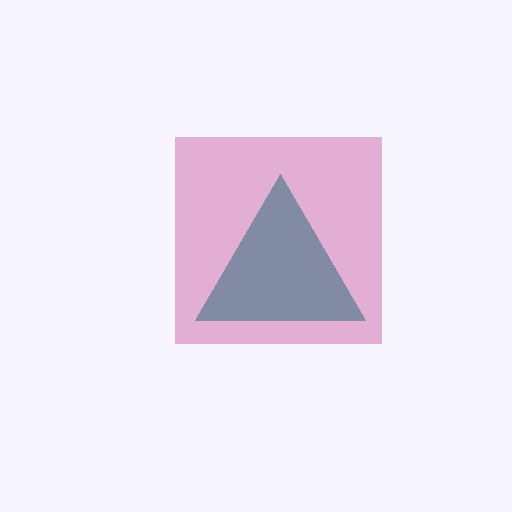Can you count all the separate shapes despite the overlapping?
Yes, there are 2 separate shapes.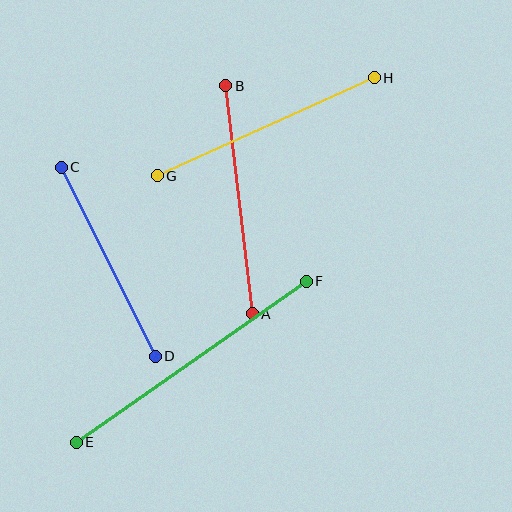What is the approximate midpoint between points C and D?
The midpoint is at approximately (108, 262) pixels.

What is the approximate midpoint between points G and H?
The midpoint is at approximately (266, 127) pixels.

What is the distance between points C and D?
The distance is approximately 211 pixels.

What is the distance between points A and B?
The distance is approximately 229 pixels.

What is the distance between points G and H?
The distance is approximately 238 pixels.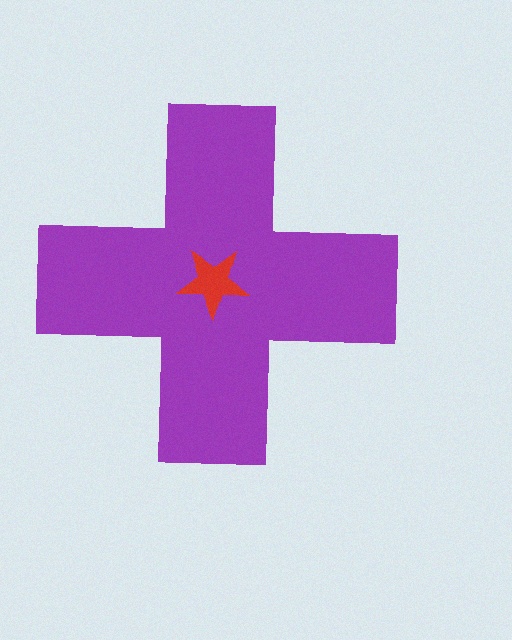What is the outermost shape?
The purple cross.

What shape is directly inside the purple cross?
The red star.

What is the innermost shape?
The red star.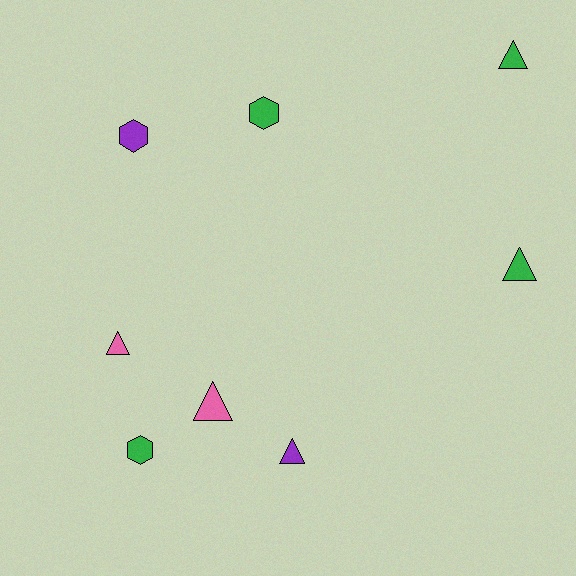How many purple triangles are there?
There is 1 purple triangle.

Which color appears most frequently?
Green, with 4 objects.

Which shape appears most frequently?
Triangle, with 5 objects.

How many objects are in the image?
There are 8 objects.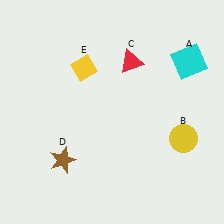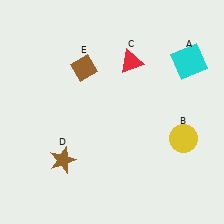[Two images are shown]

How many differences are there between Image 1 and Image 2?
There is 1 difference between the two images.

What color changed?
The diamond (E) changed from yellow in Image 1 to brown in Image 2.